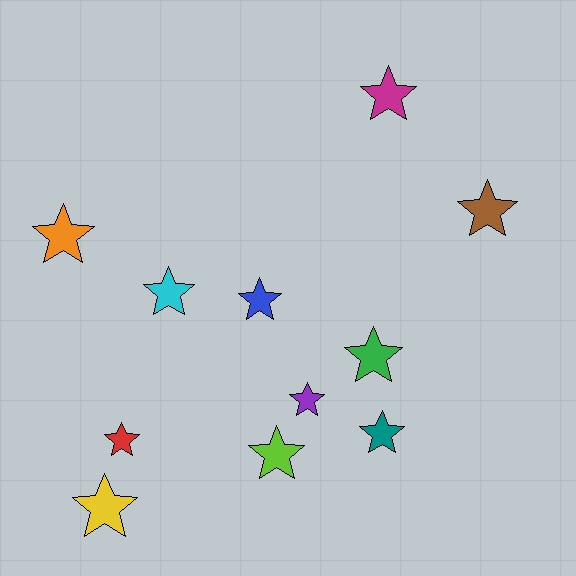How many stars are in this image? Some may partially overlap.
There are 11 stars.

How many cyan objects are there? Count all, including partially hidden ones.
There is 1 cyan object.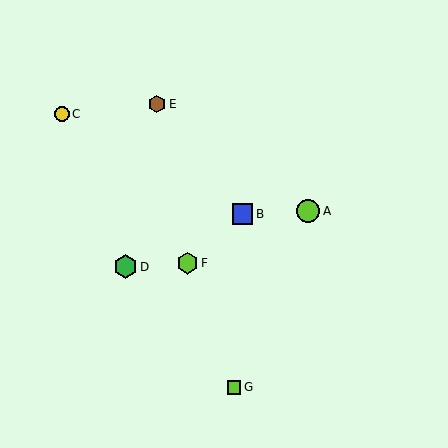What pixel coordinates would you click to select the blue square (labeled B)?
Click at (243, 214) to select the blue square B.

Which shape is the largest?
The lime circle (labeled A) is the largest.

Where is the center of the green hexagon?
The center of the green hexagon is at (126, 267).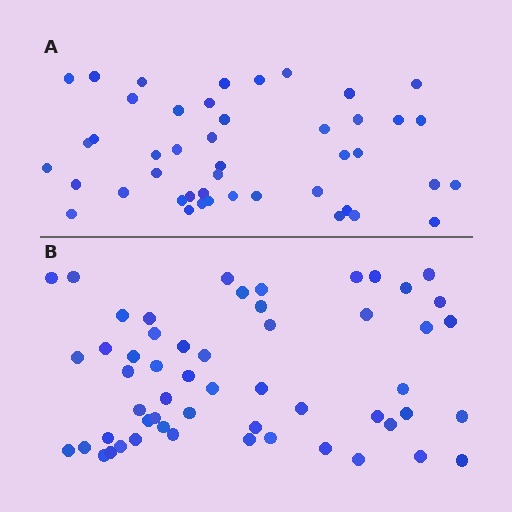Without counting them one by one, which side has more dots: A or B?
Region B (the bottom region) has more dots.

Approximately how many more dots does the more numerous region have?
Region B has roughly 10 or so more dots than region A.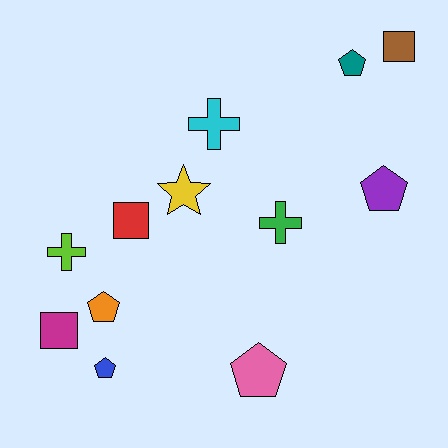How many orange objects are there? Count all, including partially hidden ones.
There is 1 orange object.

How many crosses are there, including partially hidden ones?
There are 3 crosses.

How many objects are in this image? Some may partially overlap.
There are 12 objects.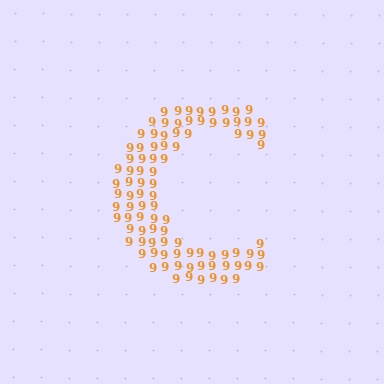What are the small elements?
The small elements are digit 9's.